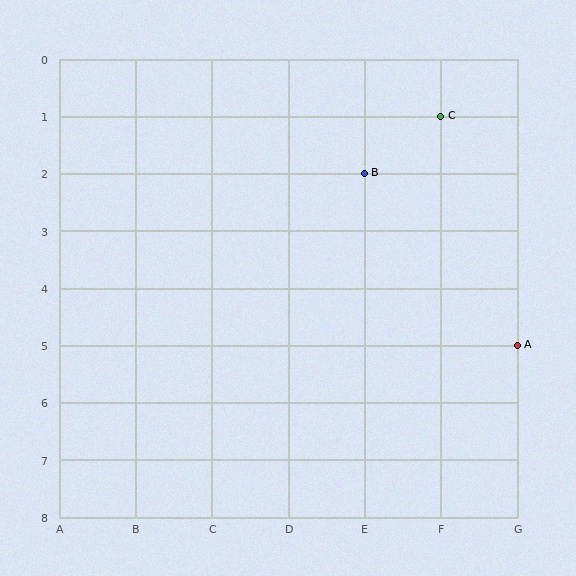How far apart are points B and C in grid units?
Points B and C are 1 column and 1 row apart (about 1.4 grid units diagonally).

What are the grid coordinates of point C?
Point C is at grid coordinates (F, 1).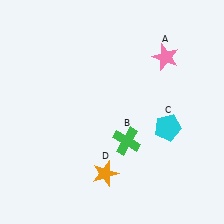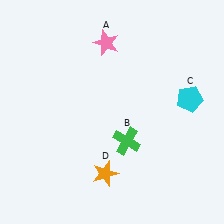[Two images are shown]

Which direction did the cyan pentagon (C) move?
The cyan pentagon (C) moved up.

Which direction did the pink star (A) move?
The pink star (A) moved left.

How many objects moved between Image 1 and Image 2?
2 objects moved between the two images.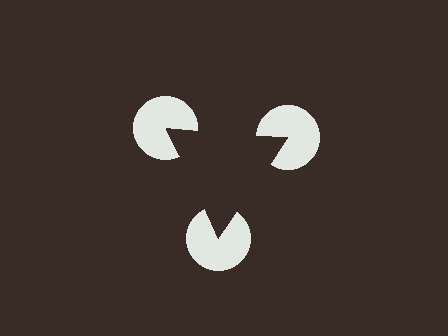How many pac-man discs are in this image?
There are 3 — one at each vertex of the illusory triangle.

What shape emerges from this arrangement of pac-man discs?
An illusory triangle — its edges are inferred from the aligned wedge cuts in the pac-man discs, not physically drawn.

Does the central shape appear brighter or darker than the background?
It typically appears slightly darker than the background, even though no actual brightness change is drawn.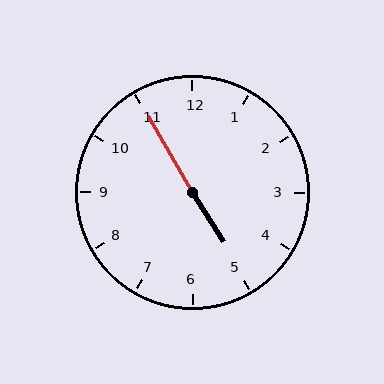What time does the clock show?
4:55.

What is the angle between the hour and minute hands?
Approximately 178 degrees.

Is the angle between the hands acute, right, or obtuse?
It is obtuse.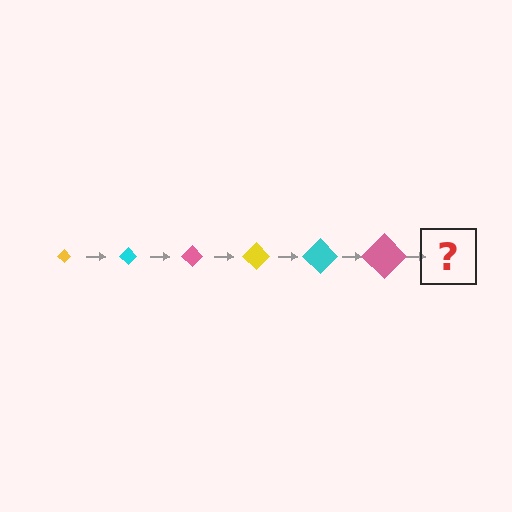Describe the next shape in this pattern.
It should be a yellow diamond, larger than the previous one.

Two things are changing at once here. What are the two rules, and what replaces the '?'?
The two rules are that the diamond grows larger each step and the color cycles through yellow, cyan, and pink. The '?' should be a yellow diamond, larger than the previous one.